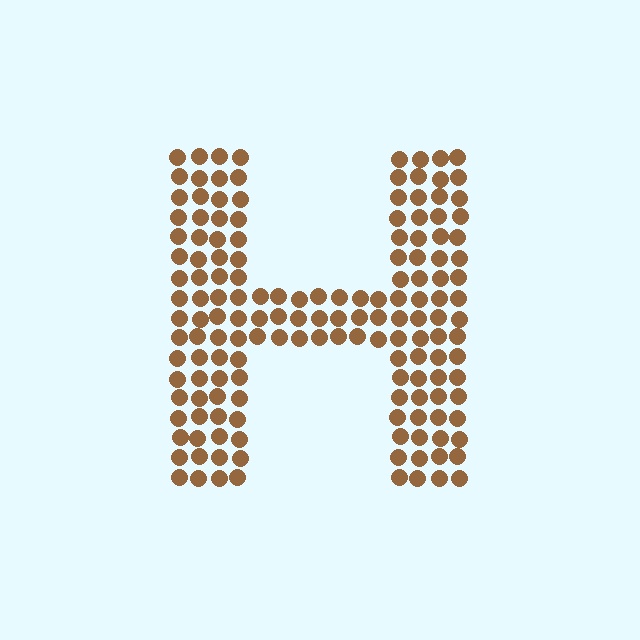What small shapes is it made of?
It is made of small circles.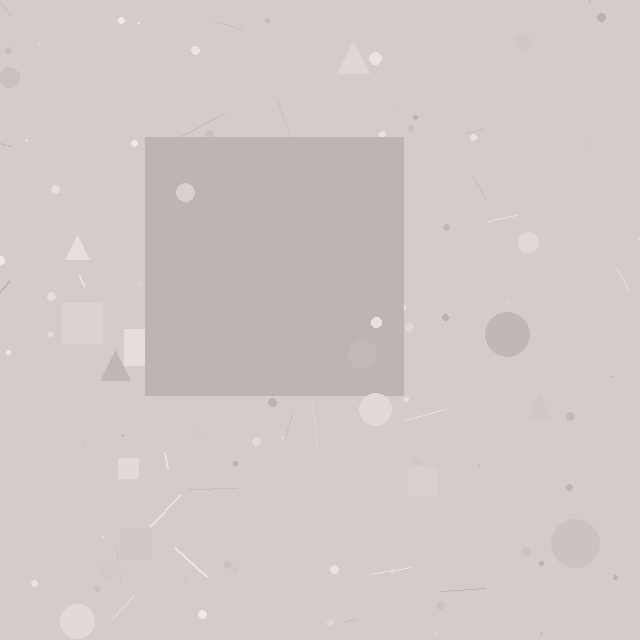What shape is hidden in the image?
A square is hidden in the image.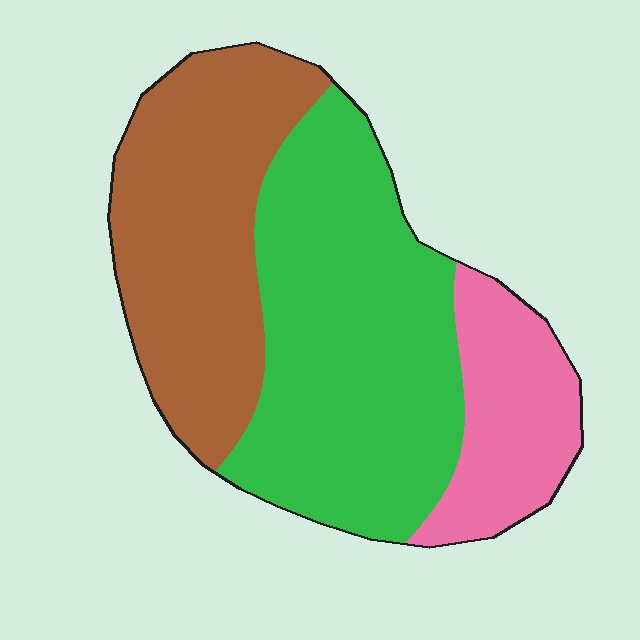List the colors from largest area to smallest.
From largest to smallest: green, brown, pink.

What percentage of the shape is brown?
Brown takes up about one third (1/3) of the shape.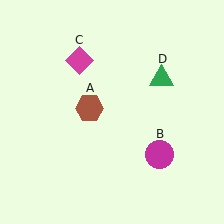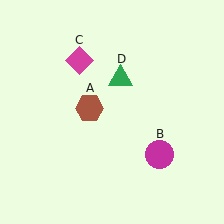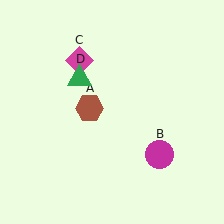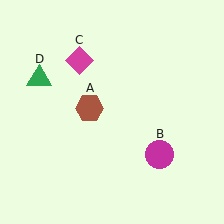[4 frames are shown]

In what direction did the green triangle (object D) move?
The green triangle (object D) moved left.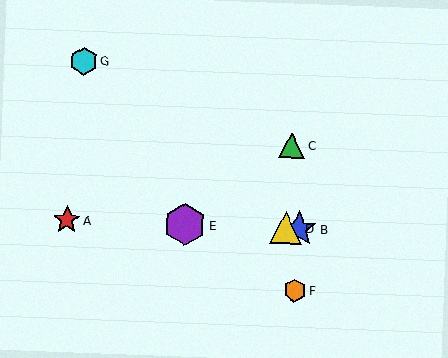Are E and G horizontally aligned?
No, E is at y≈224 and G is at y≈61.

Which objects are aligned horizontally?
Objects A, B, D, E are aligned horizontally.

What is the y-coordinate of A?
Object A is at y≈220.